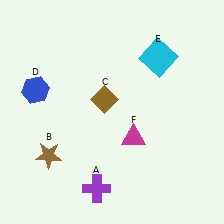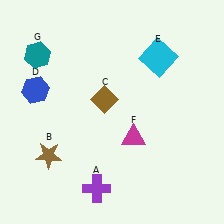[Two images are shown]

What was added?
A teal hexagon (G) was added in Image 2.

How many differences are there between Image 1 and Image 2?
There is 1 difference between the two images.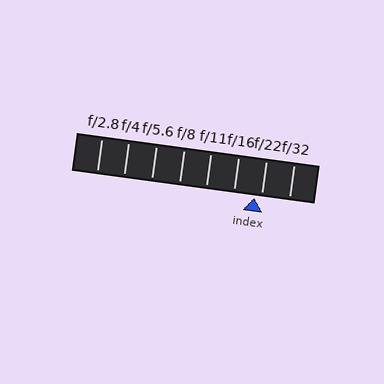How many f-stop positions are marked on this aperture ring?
There are 8 f-stop positions marked.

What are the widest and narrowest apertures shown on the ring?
The widest aperture shown is f/2.8 and the narrowest is f/32.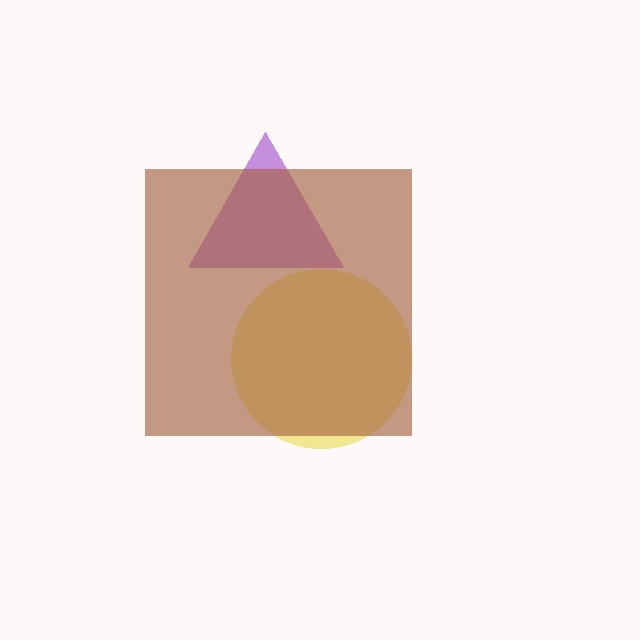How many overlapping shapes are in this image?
There are 3 overlapping shapes in the image.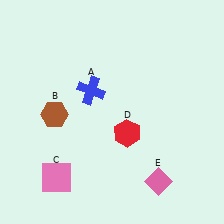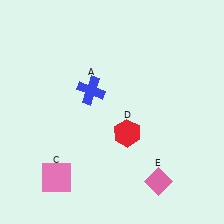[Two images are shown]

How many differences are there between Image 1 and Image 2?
There is 1 difference between the two images.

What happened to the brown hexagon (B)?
The brown hexagon (B) was removed in Image 2. It was in the bottom-left area of Image 1.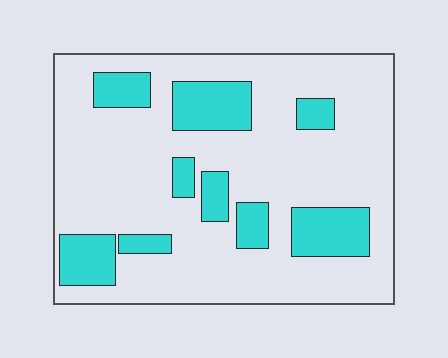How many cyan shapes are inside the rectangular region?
9.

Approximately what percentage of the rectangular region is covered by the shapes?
Approximately 20%.